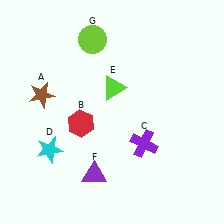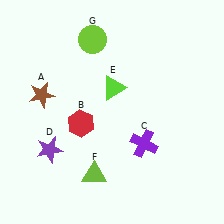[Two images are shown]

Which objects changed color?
D changed from cyan to purple. F changed from purple to lime.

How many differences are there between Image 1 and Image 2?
There are 2 differences between the two images.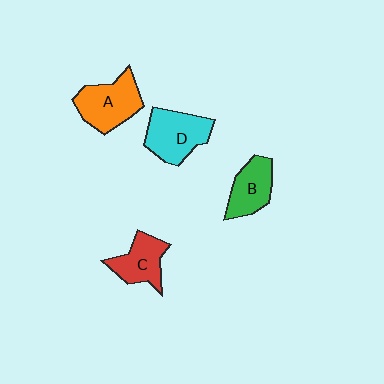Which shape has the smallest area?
Shape C (red).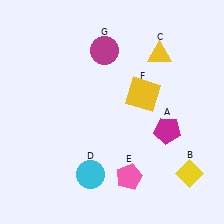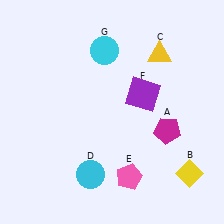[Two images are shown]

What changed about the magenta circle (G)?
In Image 1, G is magenta. In Image 2, it changed to cyan.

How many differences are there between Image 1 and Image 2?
There are 2 differences between the two images.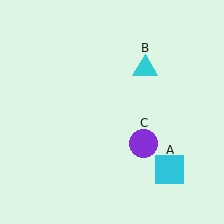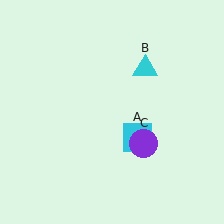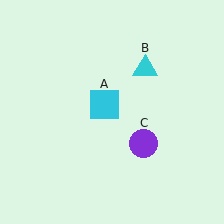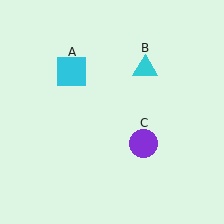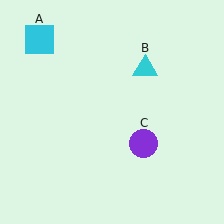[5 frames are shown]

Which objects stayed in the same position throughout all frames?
Cyan triangle (object B) and purple circle (object C) remained stationary.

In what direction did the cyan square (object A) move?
The cyan square (object A) moved up and to the left.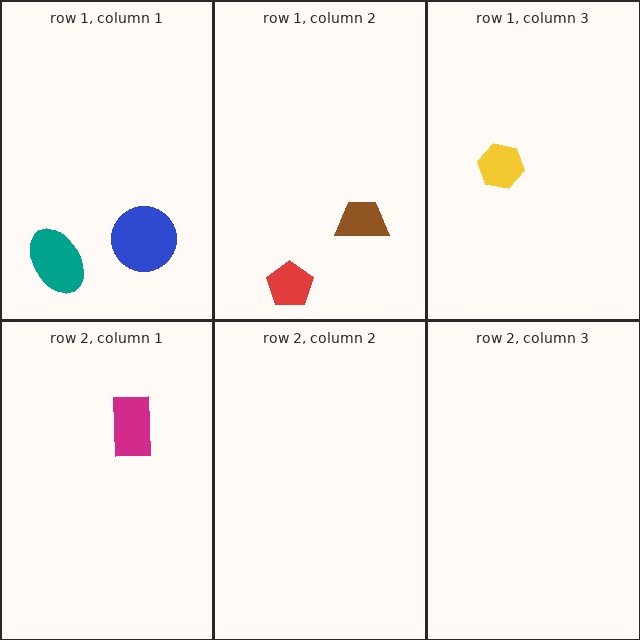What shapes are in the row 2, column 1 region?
The magenta rectangle.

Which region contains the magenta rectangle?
The row 2, column 1 region.